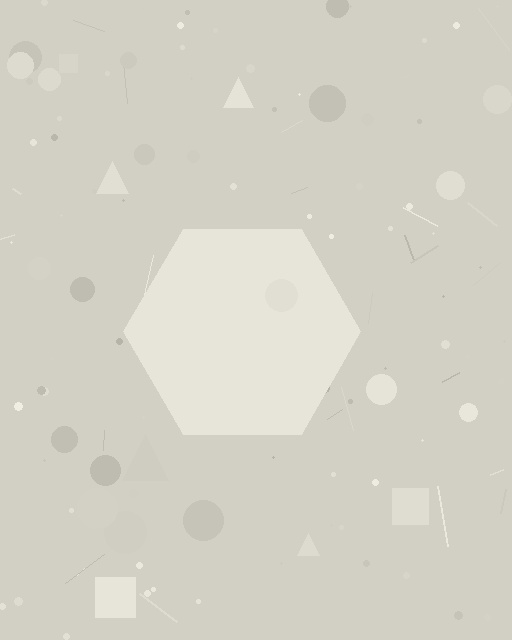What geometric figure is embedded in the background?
A hexagon is embedded in the background.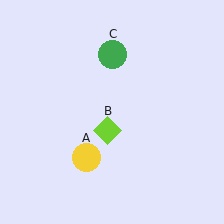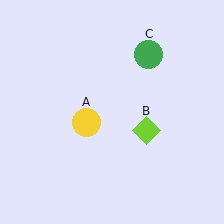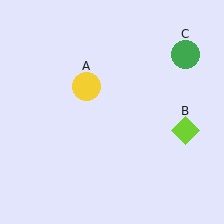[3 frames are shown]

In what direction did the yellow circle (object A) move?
The yellow circle (object A) moved up.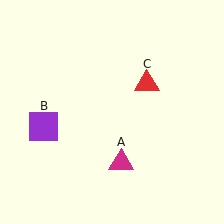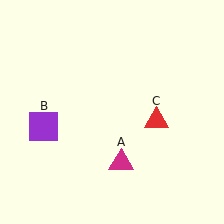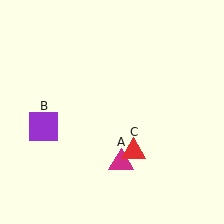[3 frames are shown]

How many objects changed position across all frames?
1 object changed position: red triangle (object C).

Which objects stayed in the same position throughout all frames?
Magenta triangle (object A) and purple square (object B) remained stationary.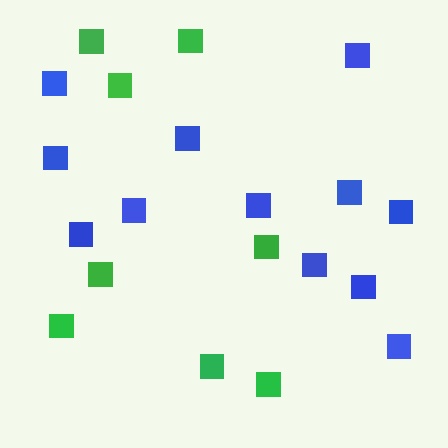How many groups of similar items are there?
There are 2 groups: one group of green squares (8) and one group of blue squares (12).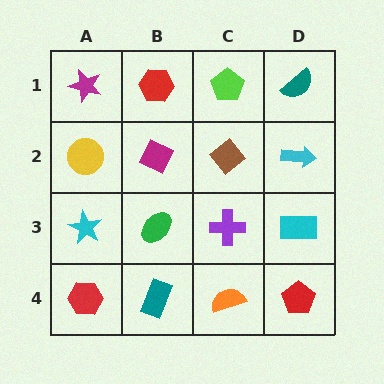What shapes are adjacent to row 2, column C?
A lime pentagon (row 1, column C), a purple cross (row 3, column C), a magenta diamond (row 2, column B), a cyan arrow (row 2, column D).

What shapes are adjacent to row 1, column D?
A cyan arrow (row 2, column D), a lime pentagon (row 1, column C).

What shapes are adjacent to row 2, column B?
A red hexagon (row 1, column B), a green ellipse (row 3, column B), a yellow circle (row 2, column A), a brown diamond (row 2, column C).